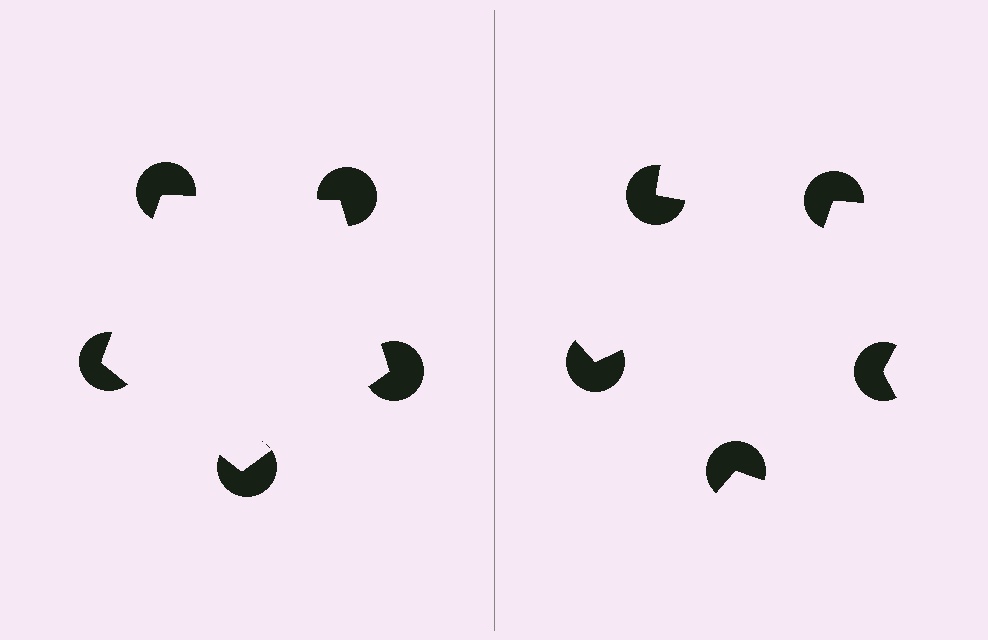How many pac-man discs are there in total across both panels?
10 — 5 on each side.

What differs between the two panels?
The pac-man discs are positioned identically on both sides; only the wedge orientations differ. On the left they align to a pentagon; on the right they are misaligned.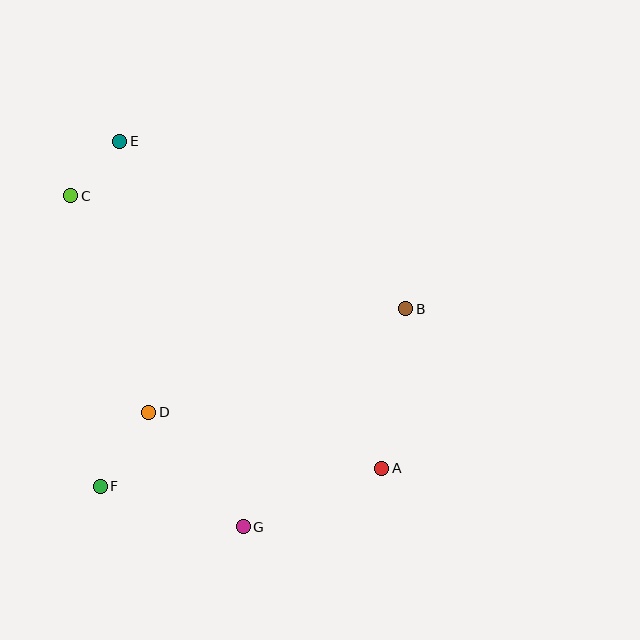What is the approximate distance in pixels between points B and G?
The distance between B and G is approximately 272 pixels.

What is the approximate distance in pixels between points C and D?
The distance between C and D is approximately 230 pixels.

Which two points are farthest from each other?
Points A and E are farthest from each other.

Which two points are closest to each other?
Points C and E are closest to each other.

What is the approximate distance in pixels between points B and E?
The distance between B and E is approximately 332 pixels.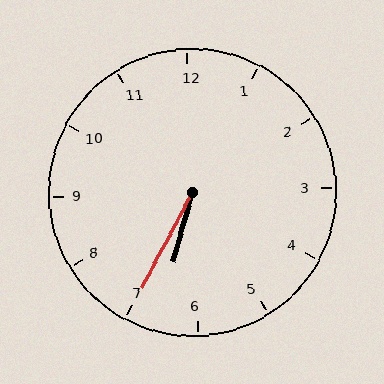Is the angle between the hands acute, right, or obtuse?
It is acute.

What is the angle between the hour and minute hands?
Approximately 12 degrees.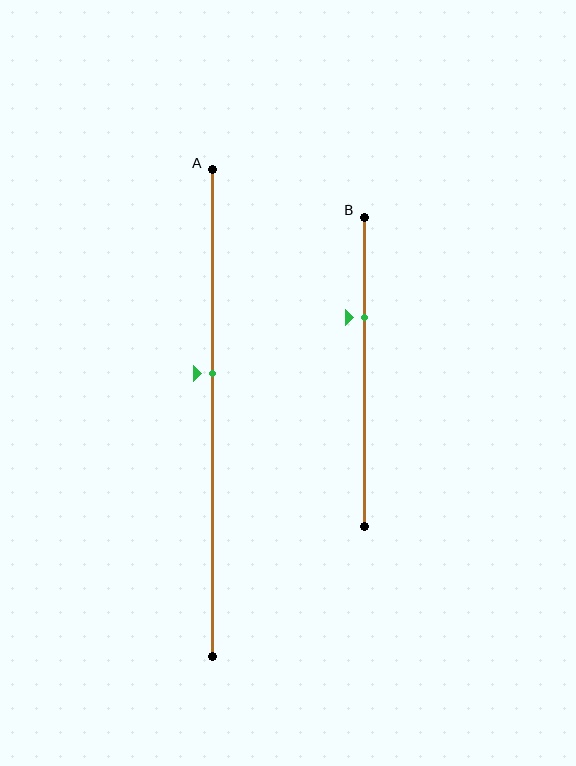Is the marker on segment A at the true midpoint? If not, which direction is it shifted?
No, the marker on segment A is shifted upward by about 8% of the segment length.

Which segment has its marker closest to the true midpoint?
Segment A has its marker closest to the true midpoint.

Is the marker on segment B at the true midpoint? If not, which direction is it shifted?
No, the marker on segment B is shifted upward by about 17% of the segment length.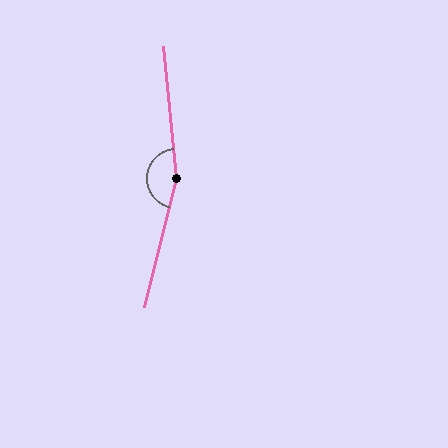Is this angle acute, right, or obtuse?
It is obtuse.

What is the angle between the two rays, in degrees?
Approximately 161 degrees.